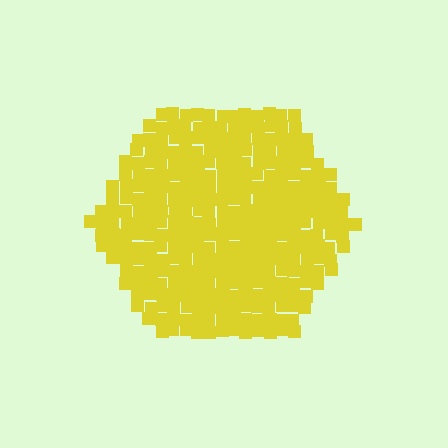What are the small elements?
The small elements are squares.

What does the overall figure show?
The overall figure shows a hexagon.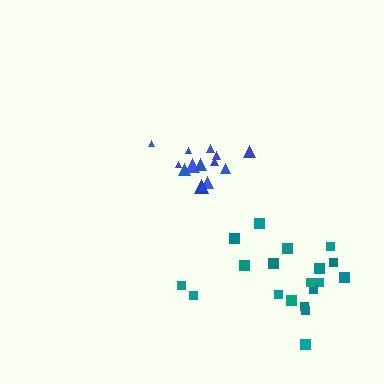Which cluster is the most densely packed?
Blue.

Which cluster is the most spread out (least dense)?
Teal.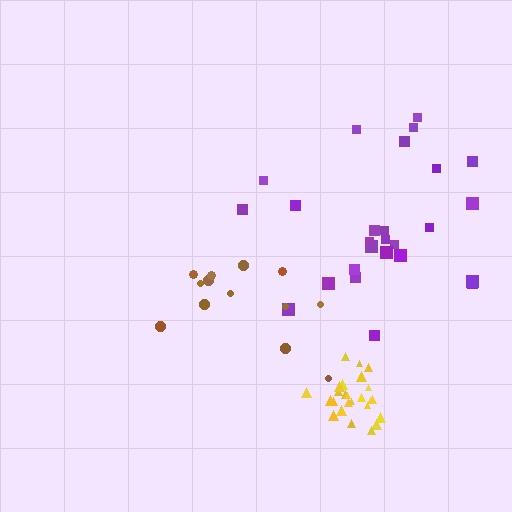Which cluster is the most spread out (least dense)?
Purple.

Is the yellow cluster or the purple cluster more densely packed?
Yellow.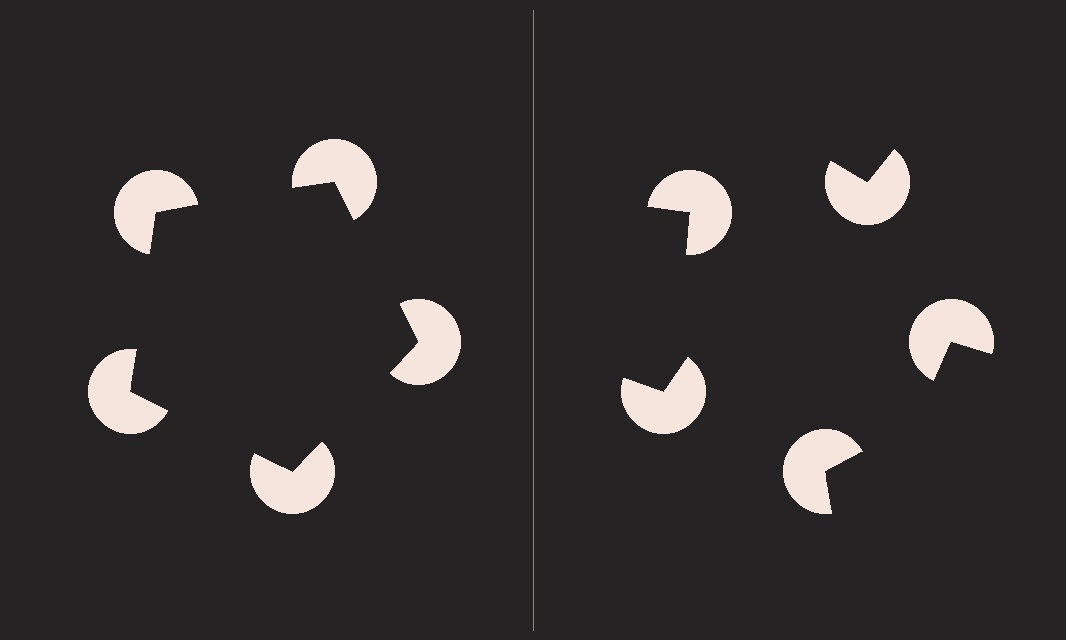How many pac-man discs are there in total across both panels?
10 — 5 on each side.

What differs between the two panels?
The pac-man discs are positioned identically on both sides; only the wedge orientations differ. On the left they align to a pentagon; on the right they are misaligned.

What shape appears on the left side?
An illusory pentagon.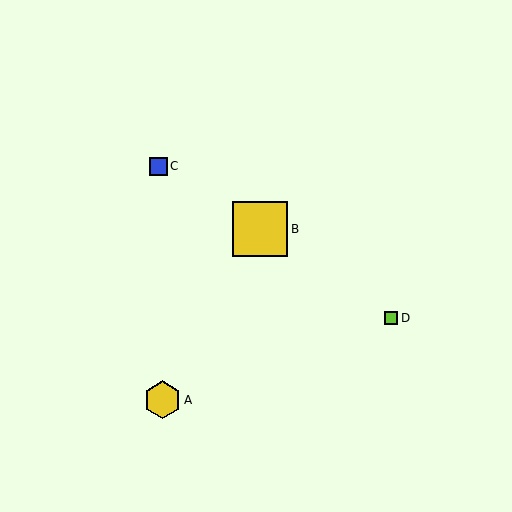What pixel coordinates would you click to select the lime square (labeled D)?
Click at (391, 318) to select the lime square D.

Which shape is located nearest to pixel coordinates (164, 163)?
The blue square (labeled C) at (158, 166) is nearest to that location.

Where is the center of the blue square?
The center of the blue square is at (158, 166).